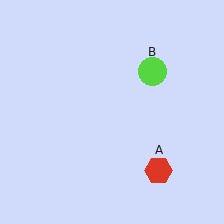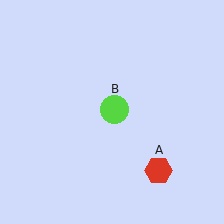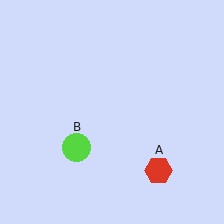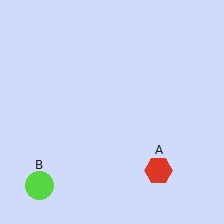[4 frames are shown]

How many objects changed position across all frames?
1 object changed position: lime circle (object B).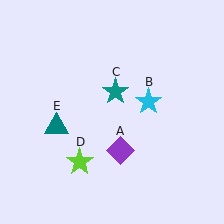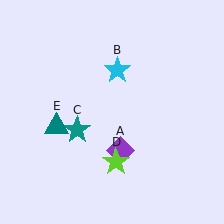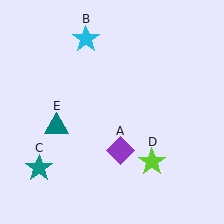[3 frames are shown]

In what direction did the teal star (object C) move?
The teal star (object C) moved down and to the left.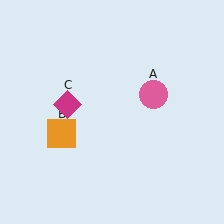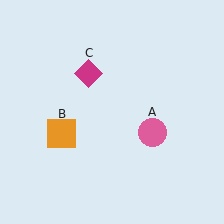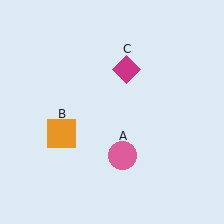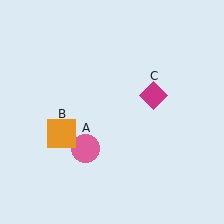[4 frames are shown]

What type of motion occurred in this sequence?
The pink circle (object A), magenta diamond (object C) rotated clockwise around the center of the scene.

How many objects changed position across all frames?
2 objects changed position: pink circle (object A), magenta diamond (object C).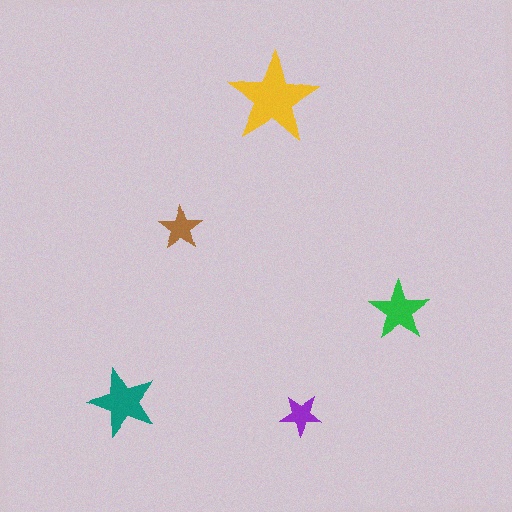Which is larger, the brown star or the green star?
The green one.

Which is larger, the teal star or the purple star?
The teal one.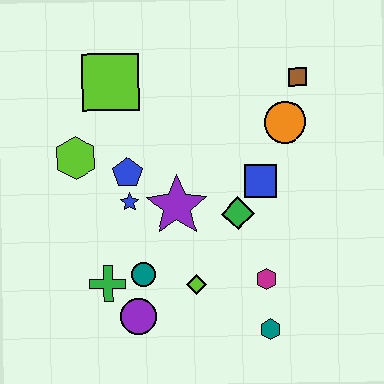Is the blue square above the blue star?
Yes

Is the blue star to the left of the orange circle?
Yes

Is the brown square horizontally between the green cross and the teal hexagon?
No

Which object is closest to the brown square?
The orange circle is closest to the brown square.